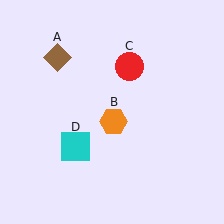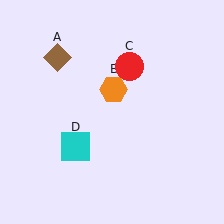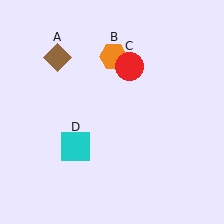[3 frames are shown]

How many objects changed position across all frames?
1 object changed position: orange hexagon (object B).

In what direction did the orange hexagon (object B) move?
The orange hexagon (object B) moved up.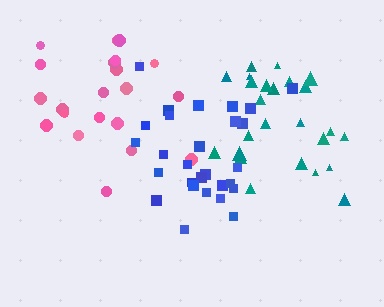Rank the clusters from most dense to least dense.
teal, blue, pink.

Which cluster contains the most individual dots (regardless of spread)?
Blue (28).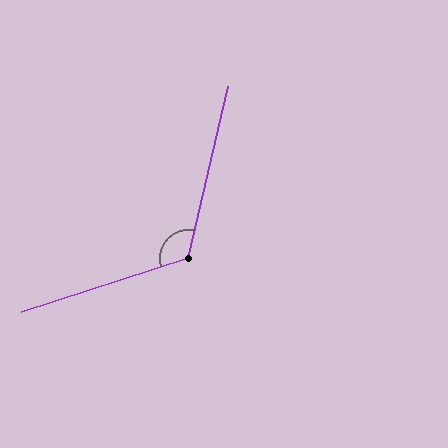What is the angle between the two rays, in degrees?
Approximately 121 degrees.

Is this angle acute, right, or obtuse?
It is obtuse.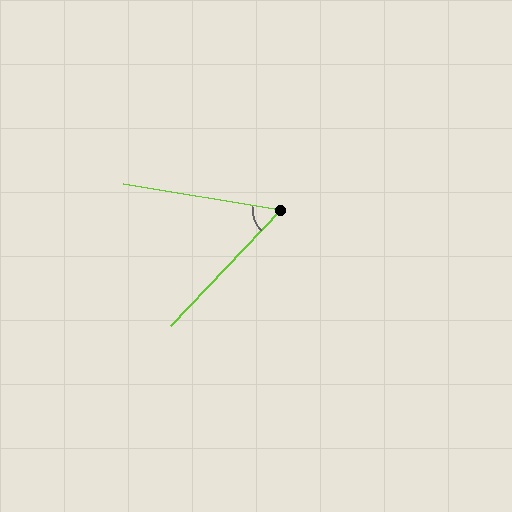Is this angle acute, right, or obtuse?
It is acute.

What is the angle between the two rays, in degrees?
Approximately 56 degrees.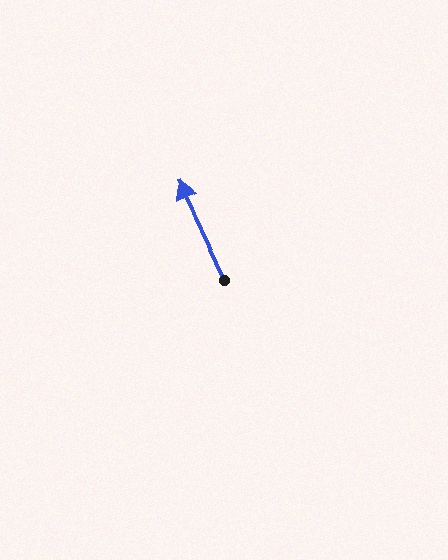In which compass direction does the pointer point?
Northwest.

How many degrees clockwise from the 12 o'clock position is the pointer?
Approximately 335 degrees.